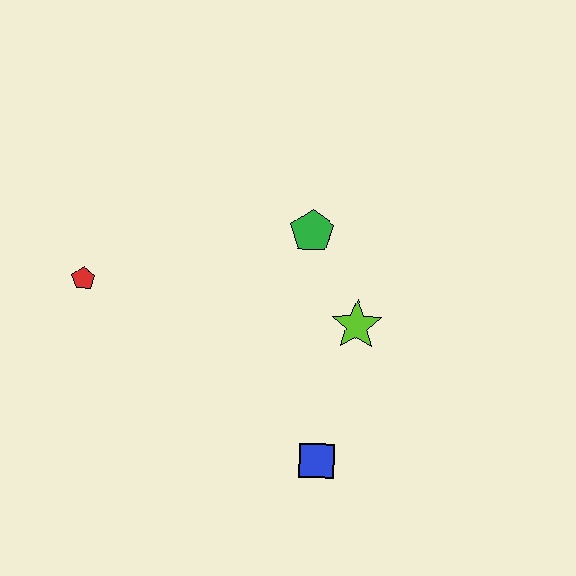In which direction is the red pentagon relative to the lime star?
The red pentagon is to the left of the lime star.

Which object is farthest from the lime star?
The red pentagon is farthest from the lime star.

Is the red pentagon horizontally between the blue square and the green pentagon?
No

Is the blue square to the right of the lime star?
No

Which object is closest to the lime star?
The green pentagon is closest to the lime star.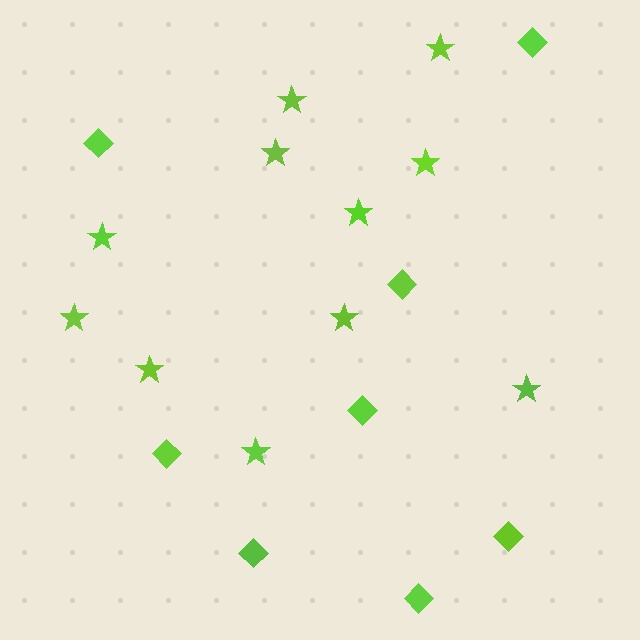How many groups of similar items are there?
There are 2 groups: one group of stars (11) and one group of diamonds (8).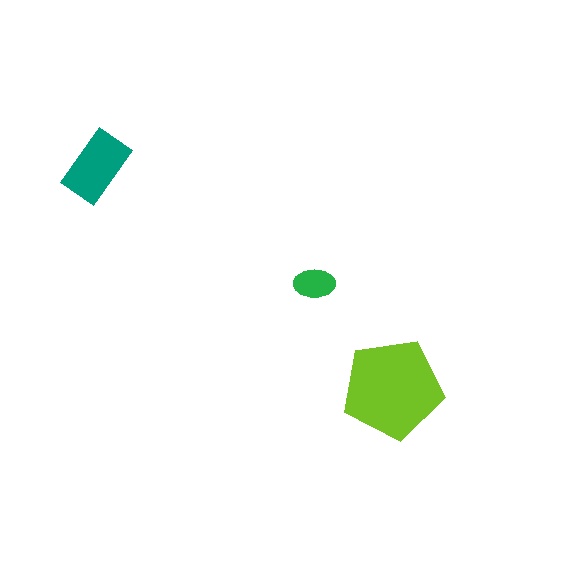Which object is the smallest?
The green ellipse.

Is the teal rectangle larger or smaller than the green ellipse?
Larger.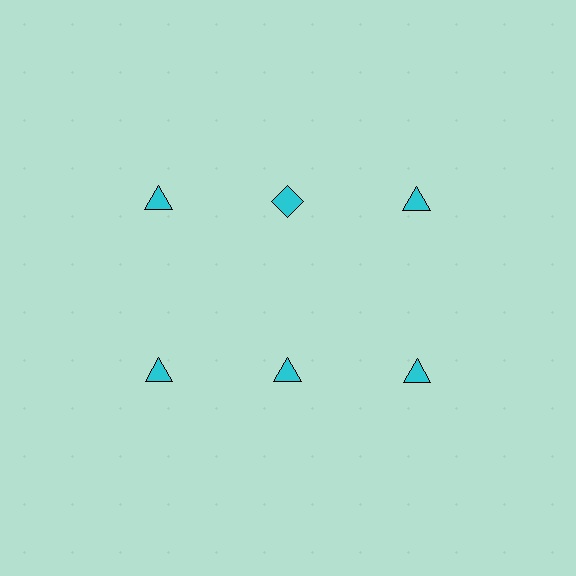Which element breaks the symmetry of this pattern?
The cyan diamond in the top row, second from left column breaks the symmetry. All other shapes are cyan triangles.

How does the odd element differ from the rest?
It has a different shape: diamond instead of triangle.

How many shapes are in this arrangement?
There are 6 shapes arranged in a grid pattern.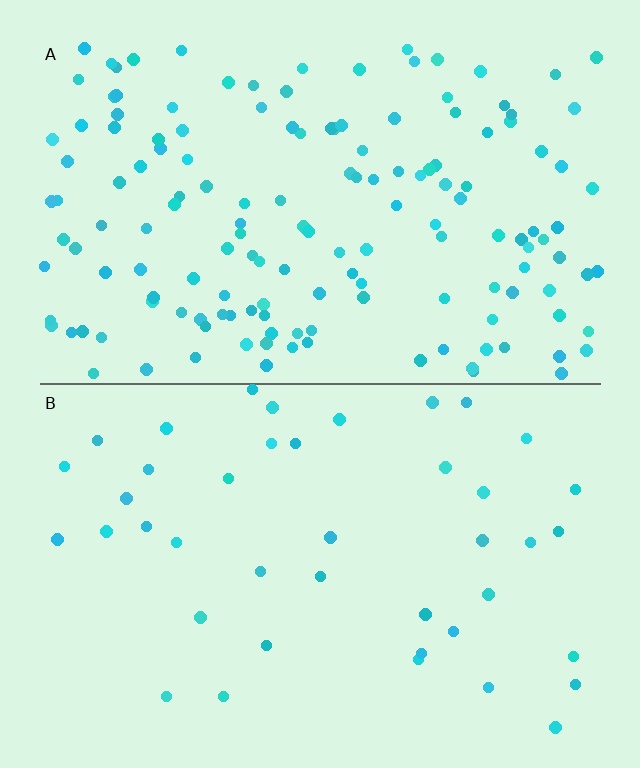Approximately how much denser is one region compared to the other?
Approximately 3.6× — region A over region B.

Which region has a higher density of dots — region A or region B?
A (the top).